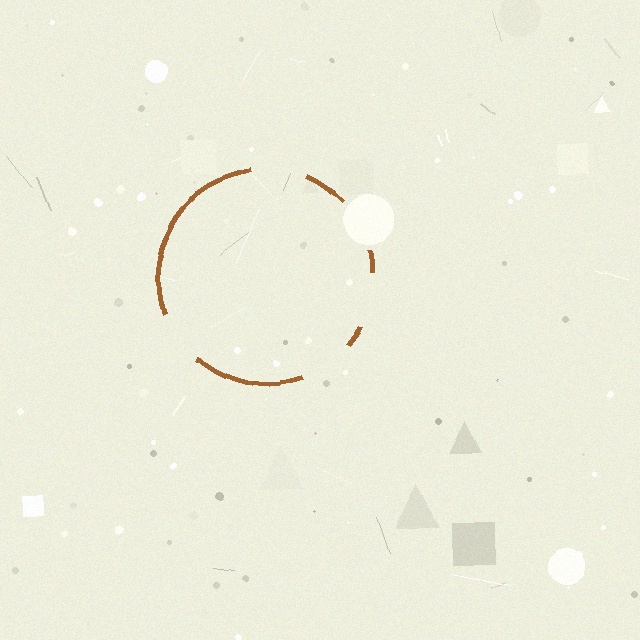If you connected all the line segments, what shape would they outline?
They would outline a circle.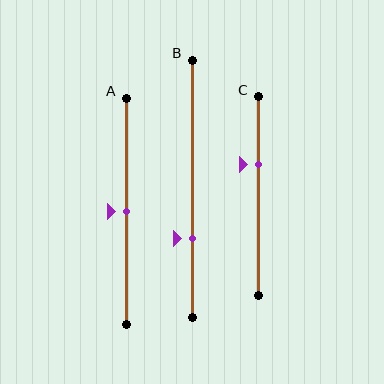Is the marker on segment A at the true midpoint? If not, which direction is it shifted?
Yes, the marker on segment A is at the true midpoint.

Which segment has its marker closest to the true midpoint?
Segment A has its marker closest to the true midpoint.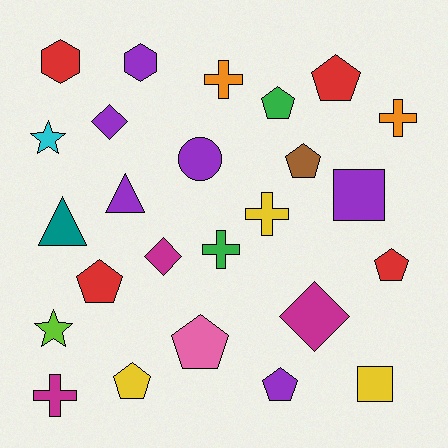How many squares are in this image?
There are 2 squares.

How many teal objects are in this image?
There is 1 teal object.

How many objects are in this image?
There are 25 objects.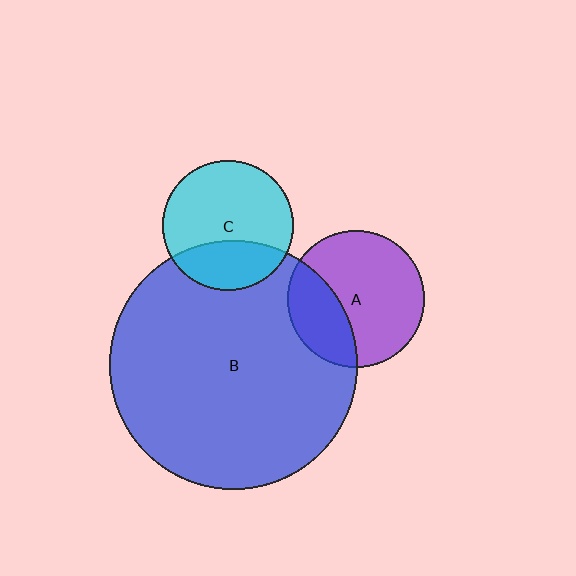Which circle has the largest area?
Circle B (blue).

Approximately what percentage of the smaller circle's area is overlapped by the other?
Approximately 30%.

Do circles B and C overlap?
Yes.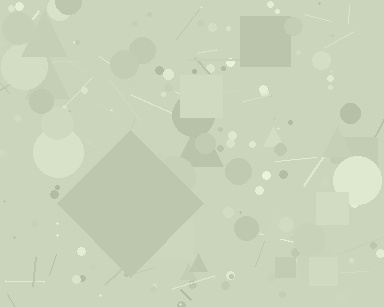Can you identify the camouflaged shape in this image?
The camouflaged shape is a diamond.